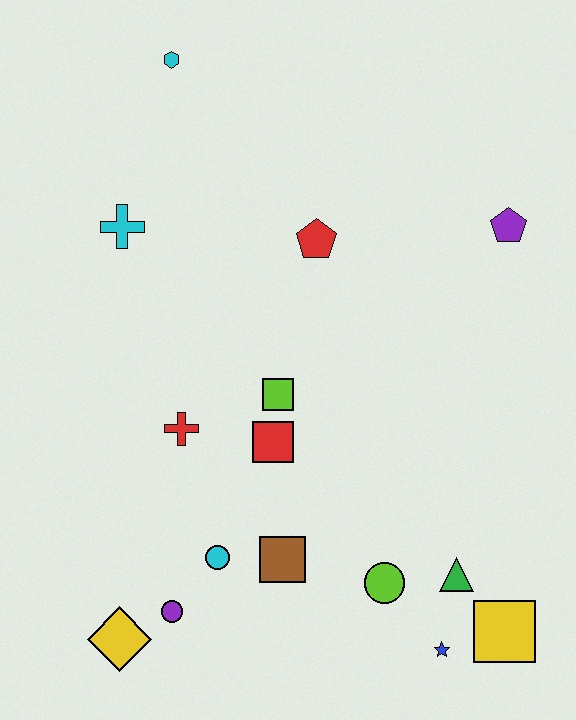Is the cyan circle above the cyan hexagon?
No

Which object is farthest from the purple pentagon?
The yellow diamond is farthest from the purple pentagon.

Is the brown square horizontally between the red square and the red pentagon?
Yes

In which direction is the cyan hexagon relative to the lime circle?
The cyan hexagon is above the lime circle.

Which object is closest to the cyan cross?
The cyan hexagon is closest to the cyan cross.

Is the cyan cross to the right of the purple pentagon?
No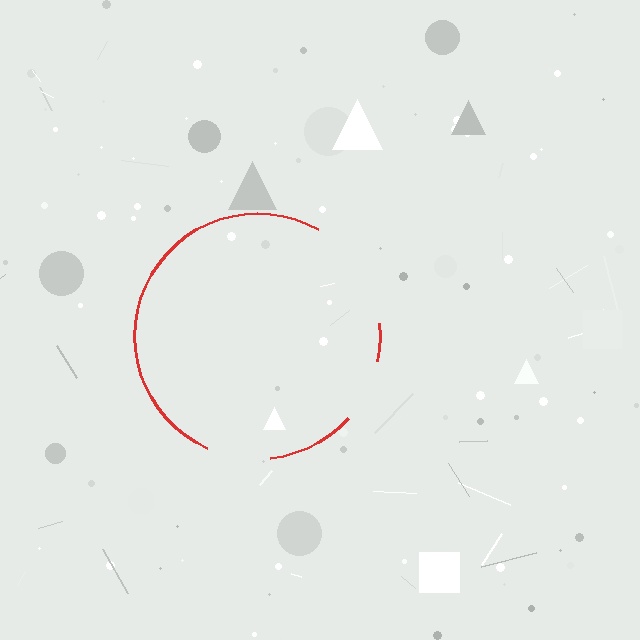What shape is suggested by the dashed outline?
The dashed outline suggests a circle.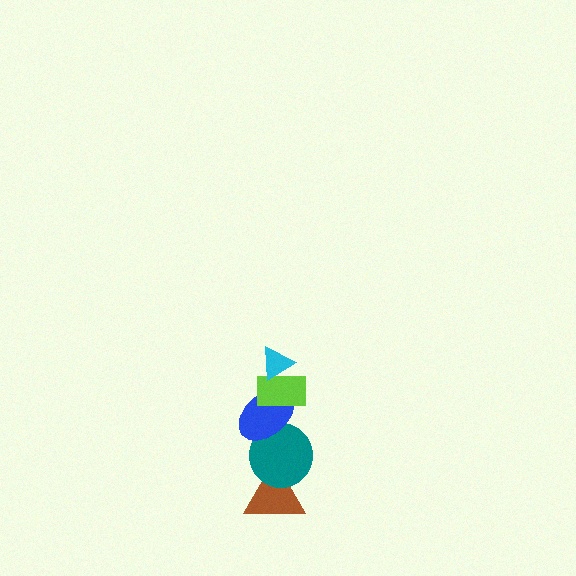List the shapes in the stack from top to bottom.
From top to bottom: the cyan triangle, the lime rectangle, the blue ellipse, the teal circle, the brown triangle.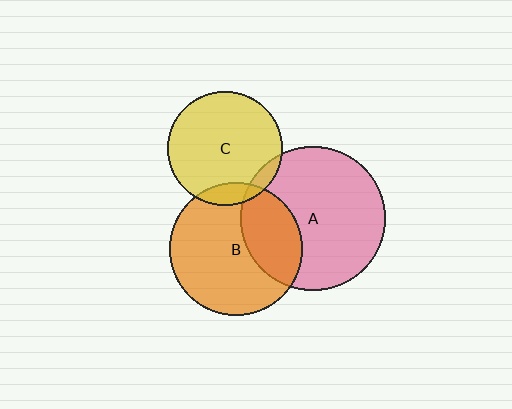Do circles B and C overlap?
Yes.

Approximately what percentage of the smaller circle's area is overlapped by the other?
Approximately 10%.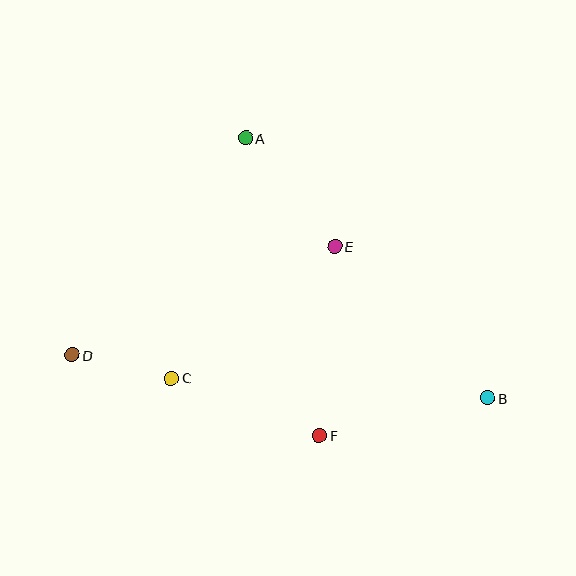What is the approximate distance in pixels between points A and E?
The distance between A and E is approximately 140 pixels.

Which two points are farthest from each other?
Points B and D are farthest from each other.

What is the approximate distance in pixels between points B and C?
The distance between B and C is approximately 317 pixels.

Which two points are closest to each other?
Points C and D are closest to each other.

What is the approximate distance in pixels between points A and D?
The distance between A and D is approximately 278 pixels.